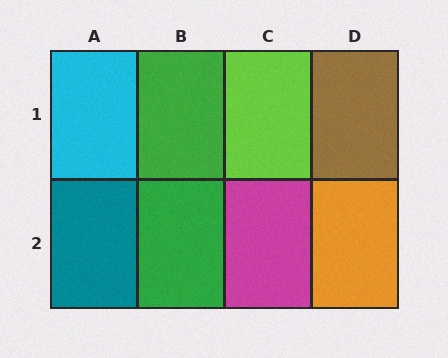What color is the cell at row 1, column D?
Brown.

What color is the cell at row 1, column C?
Lime.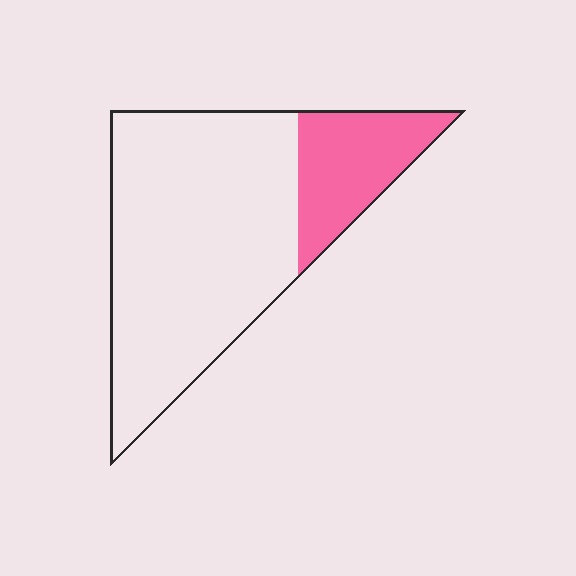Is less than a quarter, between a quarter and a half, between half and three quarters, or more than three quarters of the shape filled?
Less than a quarter.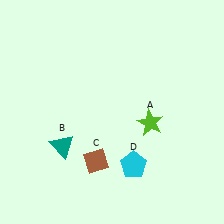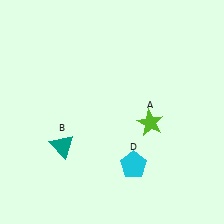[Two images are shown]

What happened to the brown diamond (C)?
The brown diamond (C) was removed in Image 2. It was in the bottom-left area of Image 1.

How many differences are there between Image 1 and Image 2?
There is 1 difference between the two images.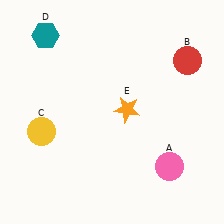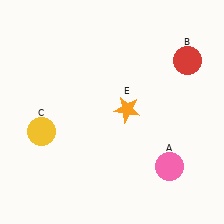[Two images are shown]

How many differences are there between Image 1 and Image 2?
There is 1 difference between the two images.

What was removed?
The teal hexagon (D) was removed in Image 2.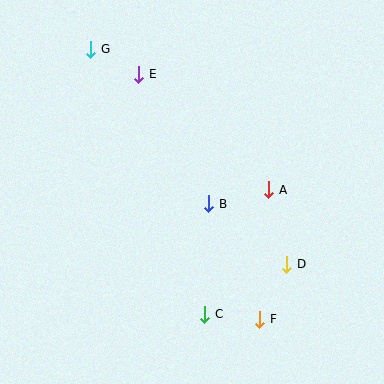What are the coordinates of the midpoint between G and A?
The midpoint between G and A is at (180, 120).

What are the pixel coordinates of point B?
Point B is at (209, 204).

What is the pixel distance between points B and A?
The distance between B and A is 62 pixels.